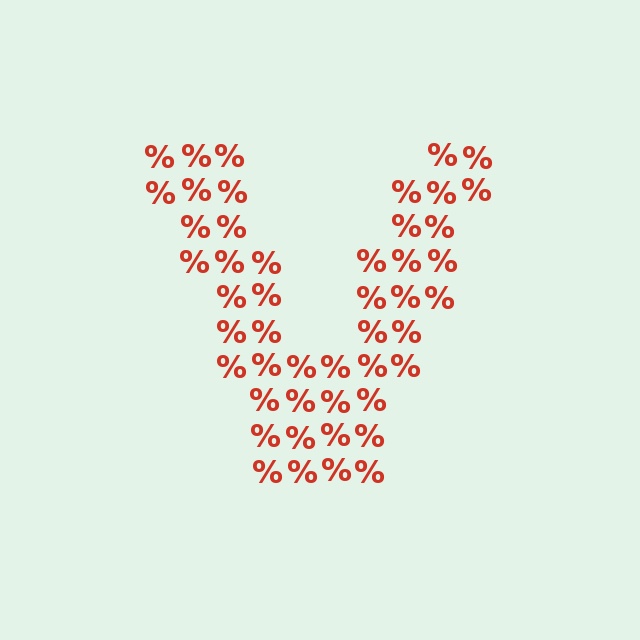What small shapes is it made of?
It is made of small percent signs.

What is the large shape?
The large shape is the letter V.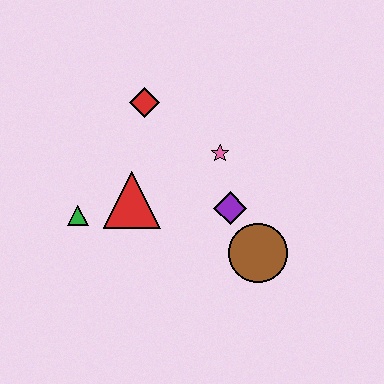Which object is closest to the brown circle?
The purple diamond is closest to the brown circle.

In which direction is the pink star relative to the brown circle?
The pink star is above the brown circle.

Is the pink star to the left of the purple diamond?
Yes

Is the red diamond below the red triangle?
No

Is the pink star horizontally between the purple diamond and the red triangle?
Yes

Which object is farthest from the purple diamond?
The green triangle is farthest from the purple diamond.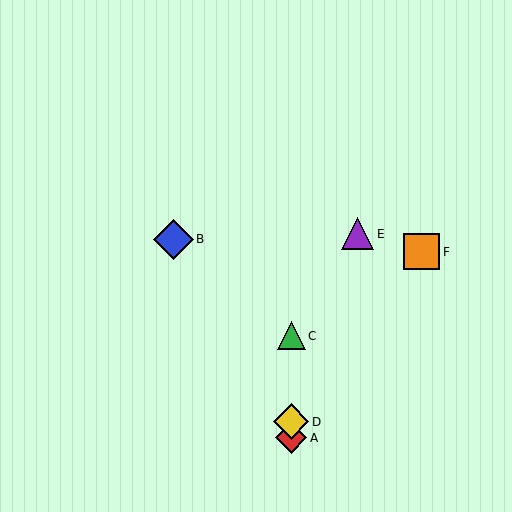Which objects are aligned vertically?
Objects A, C, D are aligned vertically.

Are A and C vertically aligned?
Yes, both are at x≈291.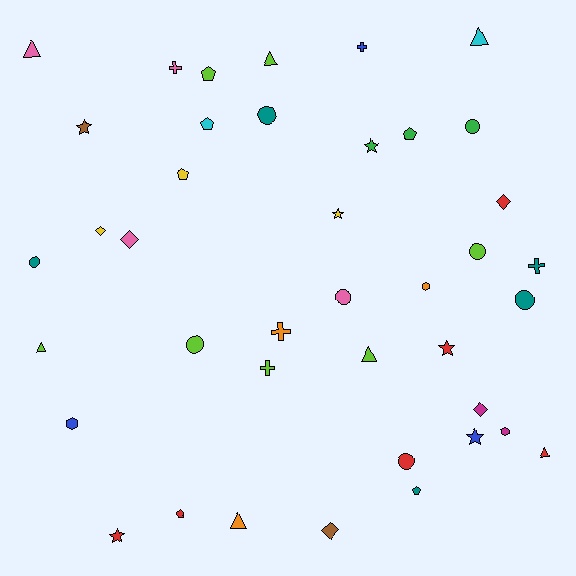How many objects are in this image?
There are 40 objects.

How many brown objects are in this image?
There are 2 brown objects.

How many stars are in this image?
There are 6 stars.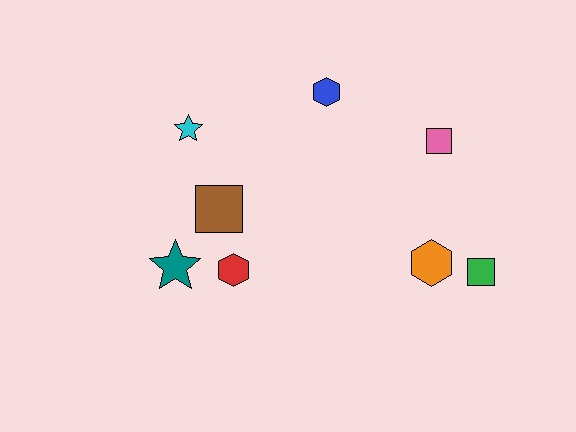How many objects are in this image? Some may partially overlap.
There are 8 objects.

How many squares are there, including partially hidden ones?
There are 3 squares.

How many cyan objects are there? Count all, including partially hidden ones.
There is 1 cyan object.